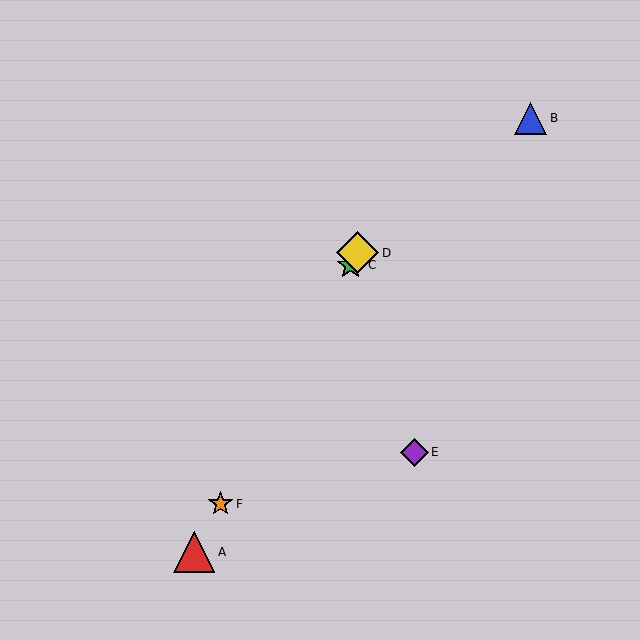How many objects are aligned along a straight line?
4 objects (A, C, D, F) are aligned along a straight line.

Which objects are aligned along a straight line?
Objects A, C, D, F are aligned along a straight line.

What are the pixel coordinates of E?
Object E is at (414, 452).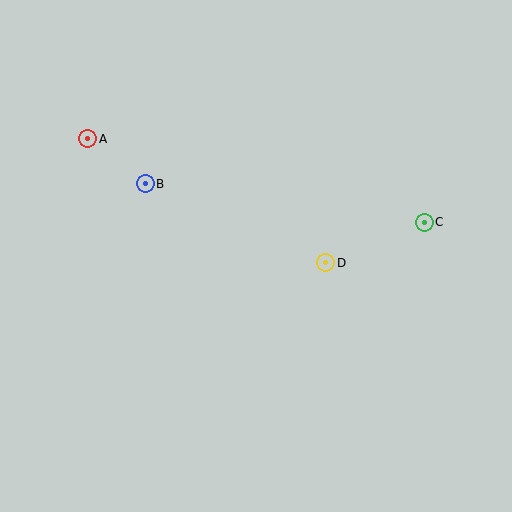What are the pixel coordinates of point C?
Point C is at (424, 222).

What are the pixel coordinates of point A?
Point A is at (88, 139).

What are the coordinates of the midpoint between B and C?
The midpoint between B and C is at (285, 203).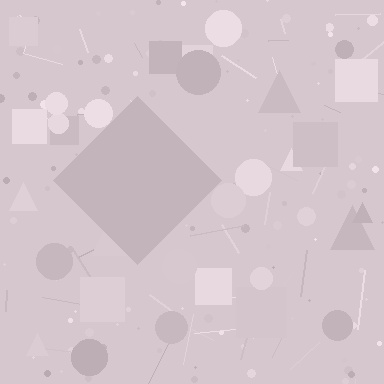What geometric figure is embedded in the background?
A diamond is embedded in the background.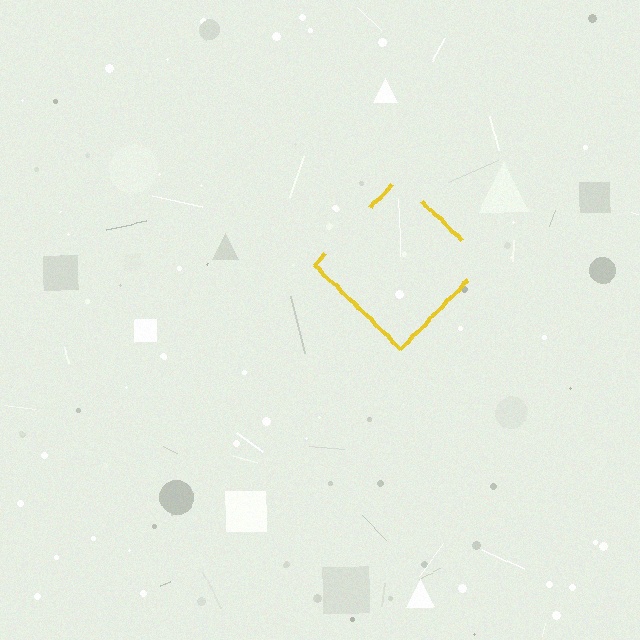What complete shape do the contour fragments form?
The contour fragments form a diamond.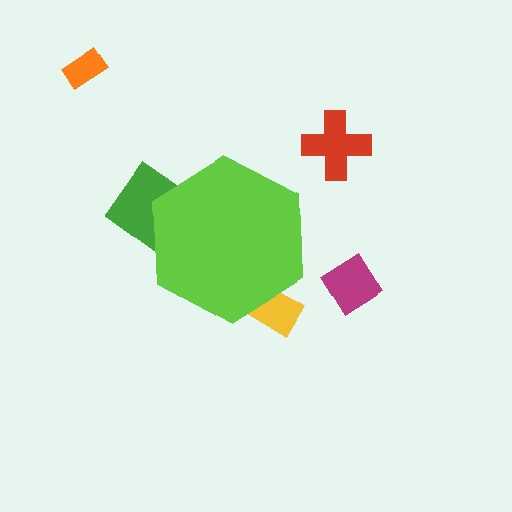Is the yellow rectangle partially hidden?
Yes, the yellow rectangle is partially hidden behind the lime hexagon.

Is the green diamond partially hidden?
Yes, the green diamond is partially hidden behind the lime hexagon.